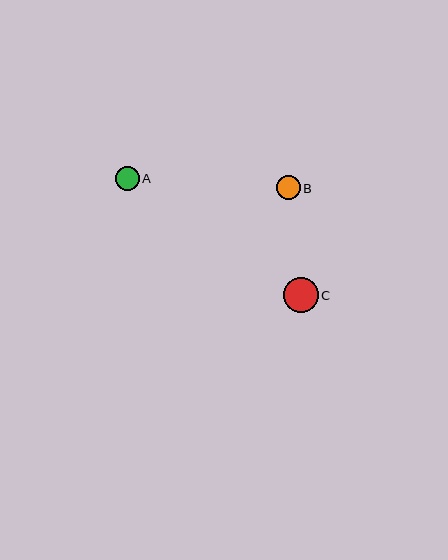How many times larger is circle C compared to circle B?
Circle C is approximately 1.5 times the size of circle B.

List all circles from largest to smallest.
From largest to smallest: C, A, B.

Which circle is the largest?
Circle C is the largest with a size of approximately 35 pixels.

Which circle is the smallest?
Circle B is the smallest with a size of approximately 24 pixels.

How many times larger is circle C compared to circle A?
Circle C is approximately 1.5 times the size of circle A.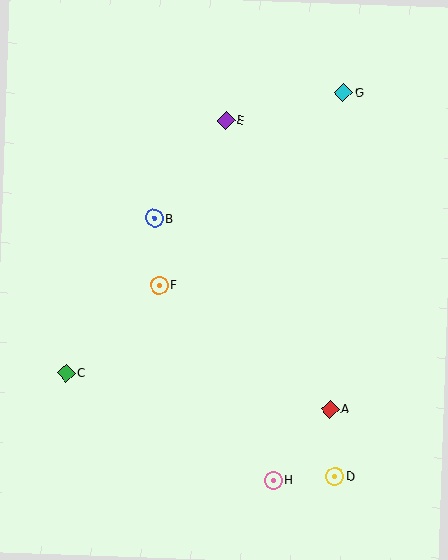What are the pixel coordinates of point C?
Point C is at (66, 373).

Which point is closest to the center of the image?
Point F at (159, 285) is closest to the center.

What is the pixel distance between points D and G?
The distance between D and G is 384 pixels.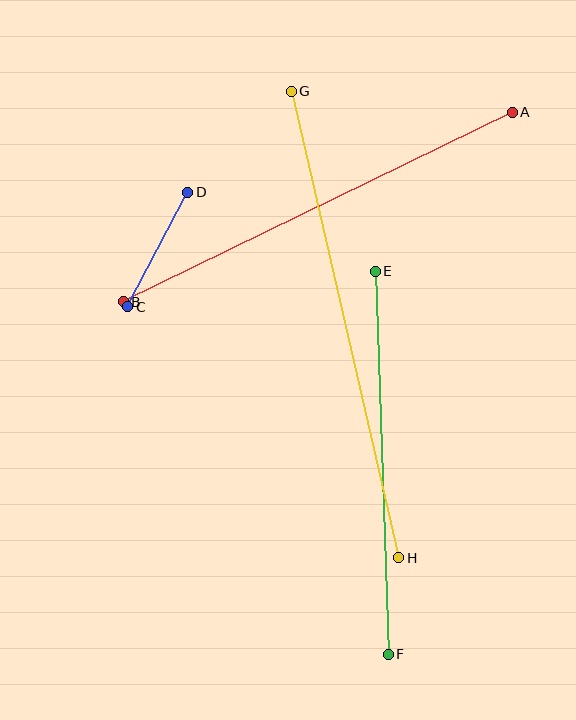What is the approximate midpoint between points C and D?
The midpoint is at approximately (158, 250) pixels.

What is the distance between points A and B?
The distance is approximately 433 pixels.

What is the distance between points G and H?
The distance is approximately 479 pixels.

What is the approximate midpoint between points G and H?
The midpoint is at approximately (345, 324) pixels.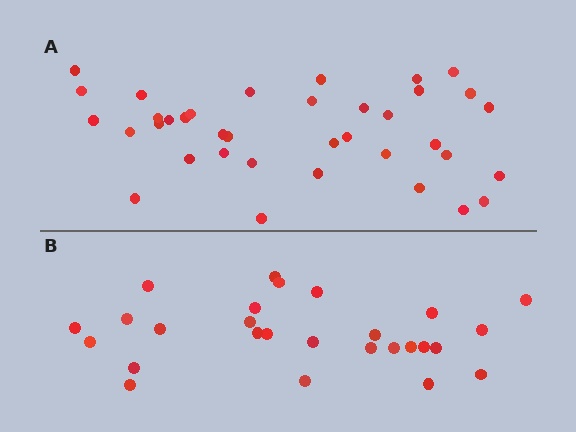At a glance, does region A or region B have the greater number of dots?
Region A (the top region) has more dots.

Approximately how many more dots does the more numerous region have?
Region A has roughly 10 or so more dots than region B.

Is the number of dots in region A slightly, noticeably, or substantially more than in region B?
Region A has noticeably more, but not dramatically so. The ratio is roughly 1.4 to 1.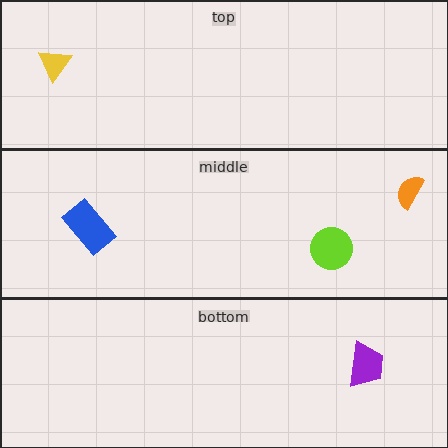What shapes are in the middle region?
The lime circle, the orange semicircle, the blue rectangle.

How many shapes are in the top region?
1.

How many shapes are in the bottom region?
1.